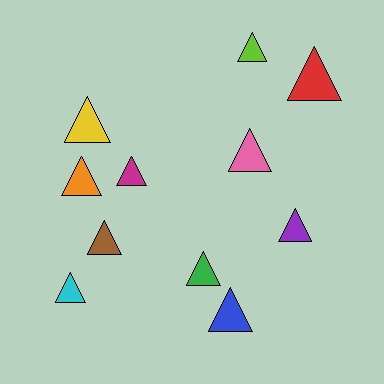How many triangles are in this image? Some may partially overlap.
There are 11 triangles.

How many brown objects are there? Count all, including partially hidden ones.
There is 1 brown object.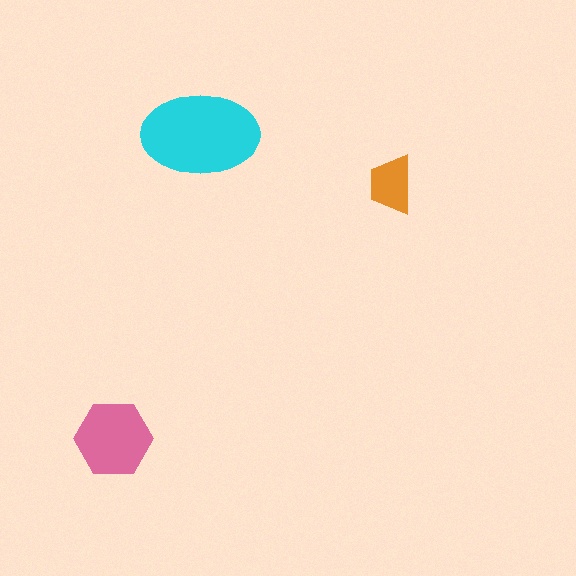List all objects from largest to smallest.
The cyan ellipse, the pink hexagon, the orange trapezoid.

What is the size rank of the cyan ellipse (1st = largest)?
1st.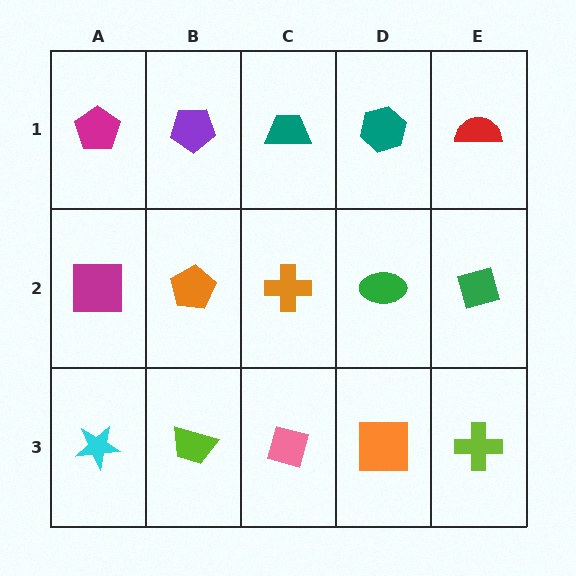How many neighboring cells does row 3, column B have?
3.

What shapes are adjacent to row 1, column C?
An orange cross (row 2, column C), a purple pentagon (row 1, column B), a teal hexagon (row 1, column D).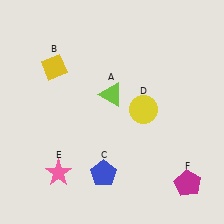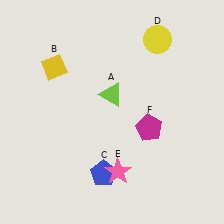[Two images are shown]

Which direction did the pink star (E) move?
The pink star (E) moved right.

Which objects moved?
The objects that moved are: the yellow circle (D), the pink star (E), the magenta pentagon (F).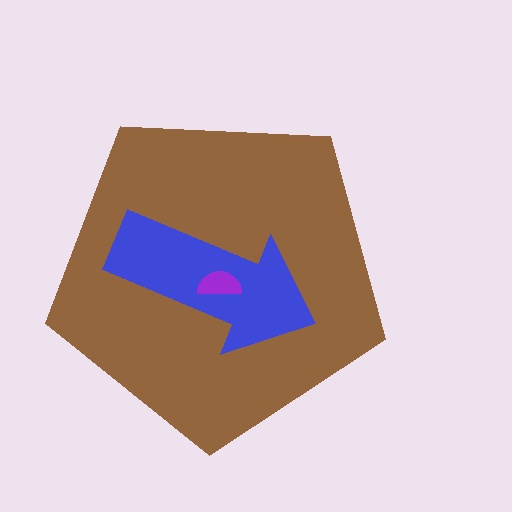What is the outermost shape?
The brown pentagon.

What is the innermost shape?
The purple semicircle.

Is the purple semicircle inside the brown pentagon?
Yes.